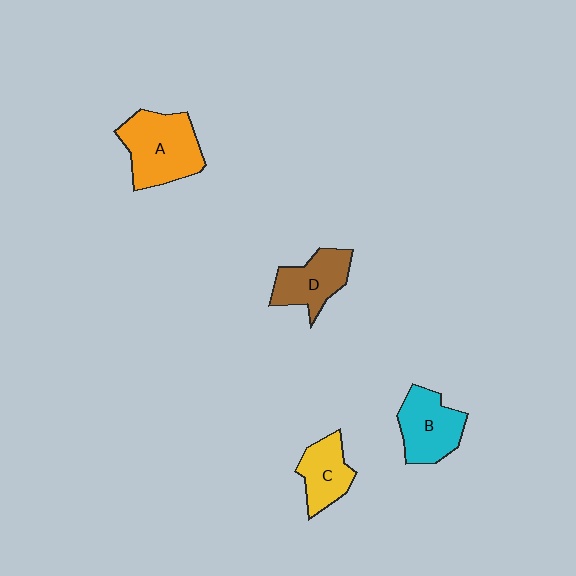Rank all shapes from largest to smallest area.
From largest to smallest: A (orange), B (cyan), D (brown), C (yellow).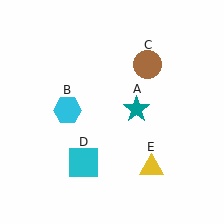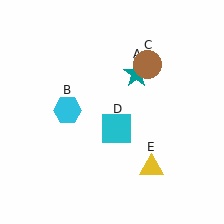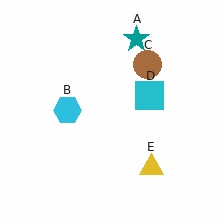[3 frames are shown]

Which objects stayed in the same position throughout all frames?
Cyan hexagon (object B) and brown circle (object C) and yellow triangle (object E) remained stationary.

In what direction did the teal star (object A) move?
The teal star (object A) moved up.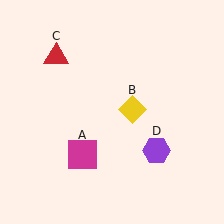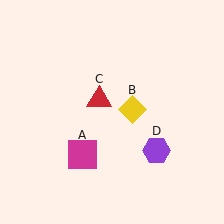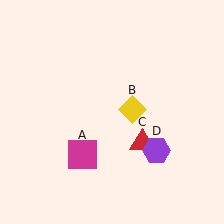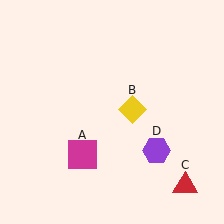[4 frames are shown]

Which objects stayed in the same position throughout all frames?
Magenta square (object A) and yellow diamond (object B) and purple hexagon (object D) remained stationary.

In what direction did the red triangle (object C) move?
The red triangle (object C) moved down and to the right.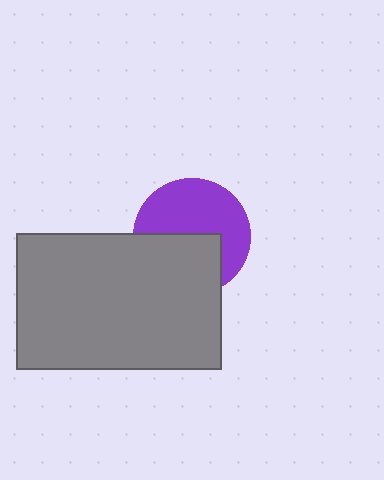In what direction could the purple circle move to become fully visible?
The purple circle could move up. That would shift it out from behind the gray rectangle entirely.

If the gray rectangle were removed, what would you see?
You would see the complete purple circle.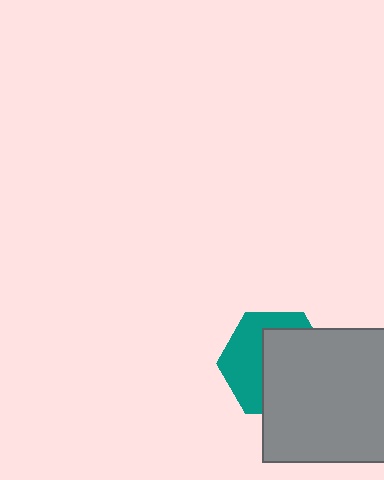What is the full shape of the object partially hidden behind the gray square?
The partially hidden object is a teal hexagon.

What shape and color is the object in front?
The object in front is a gray square.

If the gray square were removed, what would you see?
You would see the complete teal hexagon.